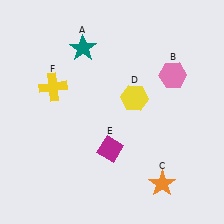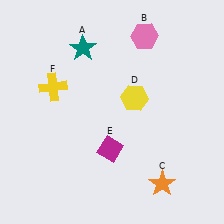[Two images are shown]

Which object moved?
The pink hexagon (B) moved up.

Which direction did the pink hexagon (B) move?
The pink hexagon (B) moved up.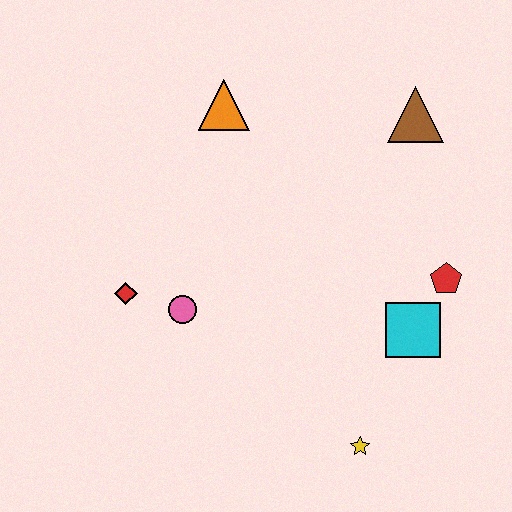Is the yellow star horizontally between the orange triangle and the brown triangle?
Yes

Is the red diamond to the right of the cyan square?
No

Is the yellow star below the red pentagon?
Yes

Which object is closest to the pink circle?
The red diamond is closest to the pink circle.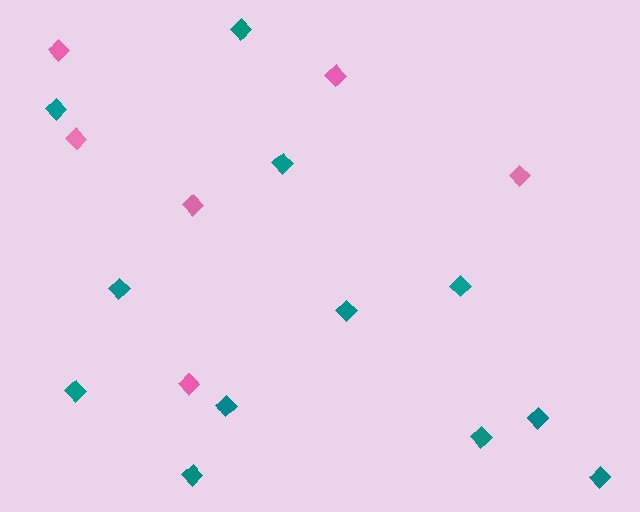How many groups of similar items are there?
There are 2 groups: one group of teal diamonds (12) and one group of pink diamonds (6).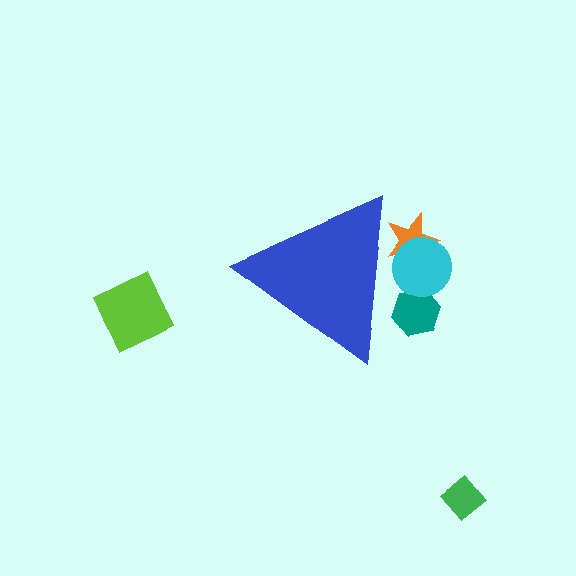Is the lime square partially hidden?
No, the lime square is fully visible.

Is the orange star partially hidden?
Yes, the orange star is partially hidden behind the blue triangle.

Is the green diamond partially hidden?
No, the green diamond is fully visible.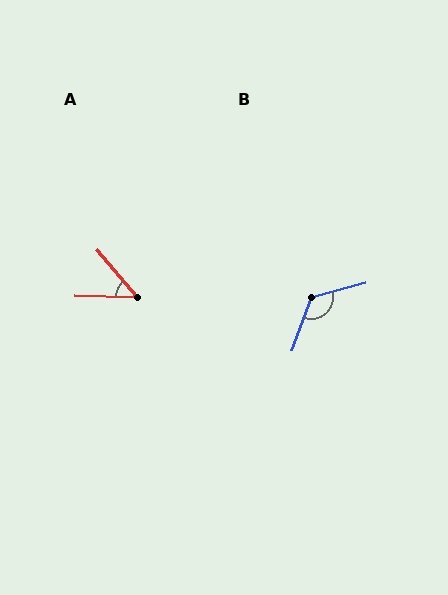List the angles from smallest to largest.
A (48°), B (126°).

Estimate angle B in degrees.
Approximately 126 degrees.